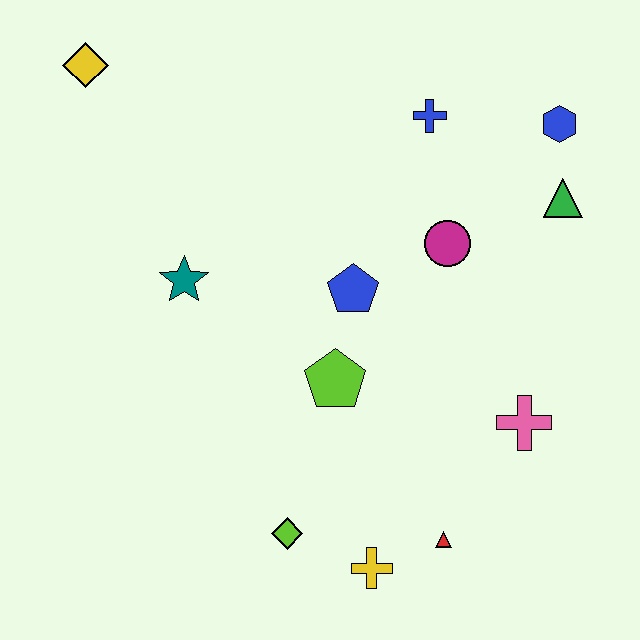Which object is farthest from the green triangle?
The yellow diamond is farthest from the green triangle.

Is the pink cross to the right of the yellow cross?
Yes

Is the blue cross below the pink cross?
No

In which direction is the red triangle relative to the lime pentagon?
The red triangle is below the lime pentagon.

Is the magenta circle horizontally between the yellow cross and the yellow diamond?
No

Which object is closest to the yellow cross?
The red triangle is closest to the yellow cross.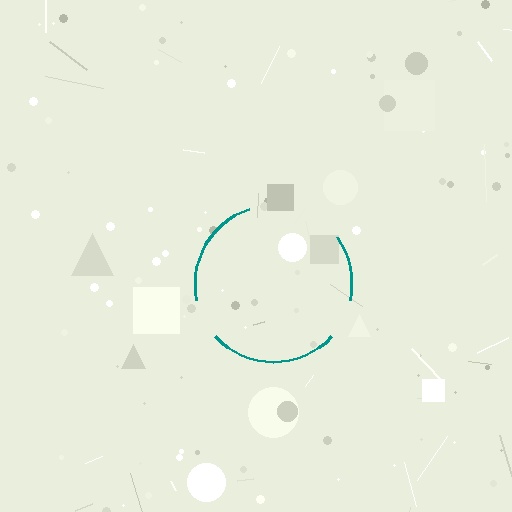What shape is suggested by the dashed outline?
The dashed outline suggests a circle.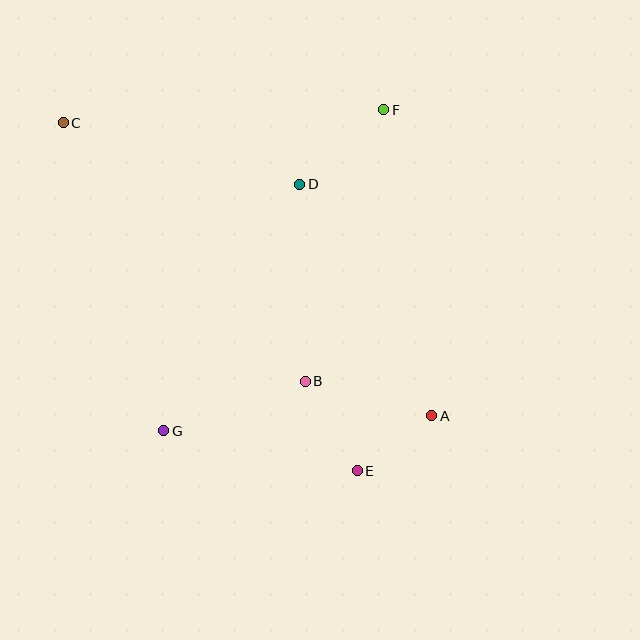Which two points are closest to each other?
Points A and E are closest to each other.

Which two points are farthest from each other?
Points A and C are farthest from each other.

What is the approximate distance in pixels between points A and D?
The distance between A and D is approximately 266 pixels.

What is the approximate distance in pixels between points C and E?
The distance between C and E is approximately 456 pixels.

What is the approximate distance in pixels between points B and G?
The distance between B and G is approximately 150 pixels.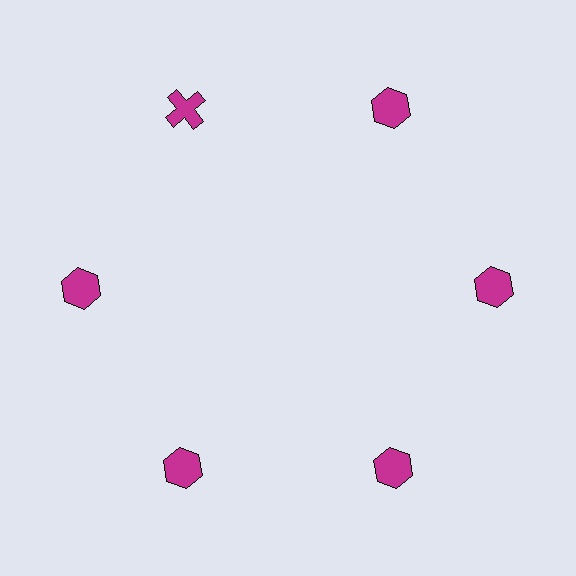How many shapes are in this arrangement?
There are 6 shapes arranged in a ring pattern.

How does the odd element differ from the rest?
It has a different shape: cross instead of hexagon.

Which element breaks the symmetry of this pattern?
The magenta cross at roughly the 11 o'clock position breaks the symmetry. All other shapes are magenta hexagons.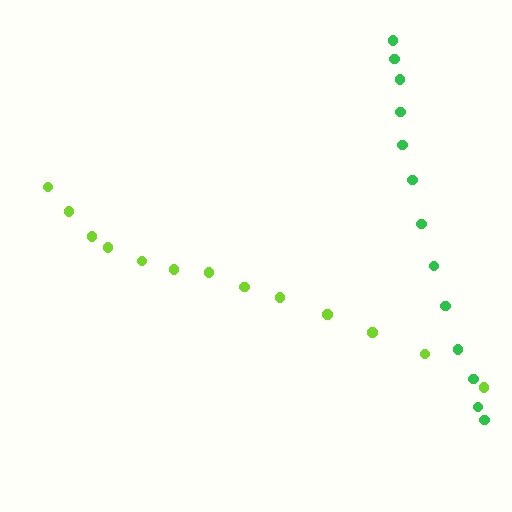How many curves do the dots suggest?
There are 2 distinct paths.